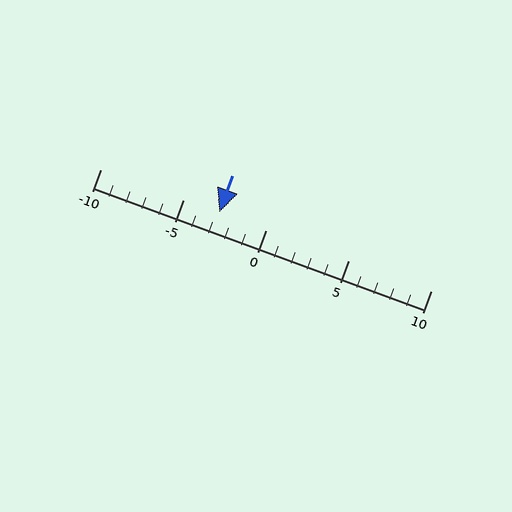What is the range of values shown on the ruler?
The ruler shows values from -10 to 10.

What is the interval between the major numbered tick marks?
The major tick marks are spaced 5 units apart.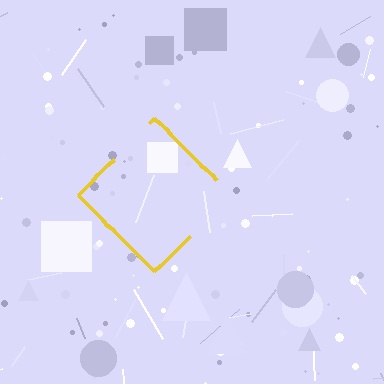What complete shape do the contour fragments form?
The contour fragments form a diamond.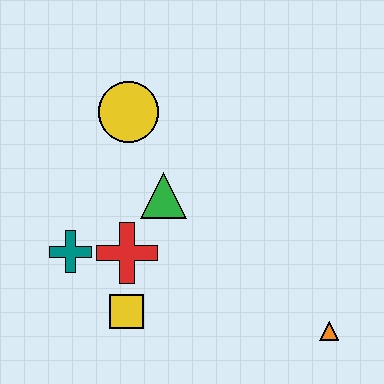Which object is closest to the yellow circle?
The green triangle is closest to the yellow circle.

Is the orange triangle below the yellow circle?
Yes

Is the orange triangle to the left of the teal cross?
No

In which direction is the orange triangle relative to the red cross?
The orange triangle is to the right of the red cross.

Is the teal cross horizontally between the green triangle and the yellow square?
No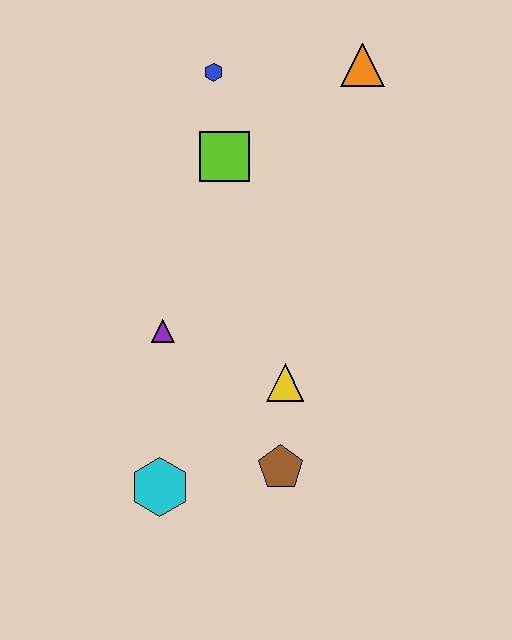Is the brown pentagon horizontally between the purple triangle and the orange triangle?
Yes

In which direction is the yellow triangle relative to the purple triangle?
The yellow triangle is to the right of the purple triangle.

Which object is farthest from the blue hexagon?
The cyan hexagon is farthest from the blue hexagon.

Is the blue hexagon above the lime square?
Yes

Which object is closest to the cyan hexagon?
The brown pentagon is closest to the cyan hexagon.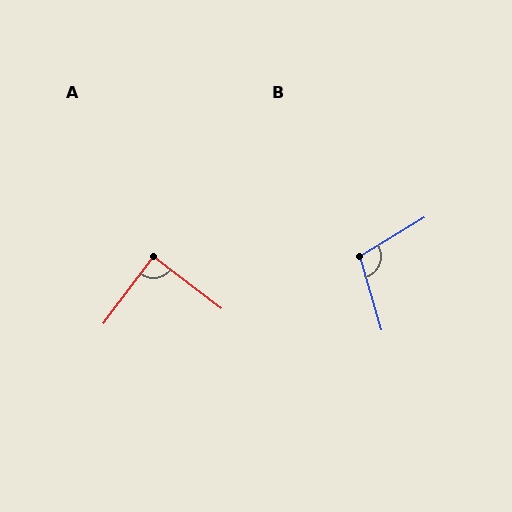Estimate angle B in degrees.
Approximately 106 degrees.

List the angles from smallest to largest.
A (89°), B (106°).